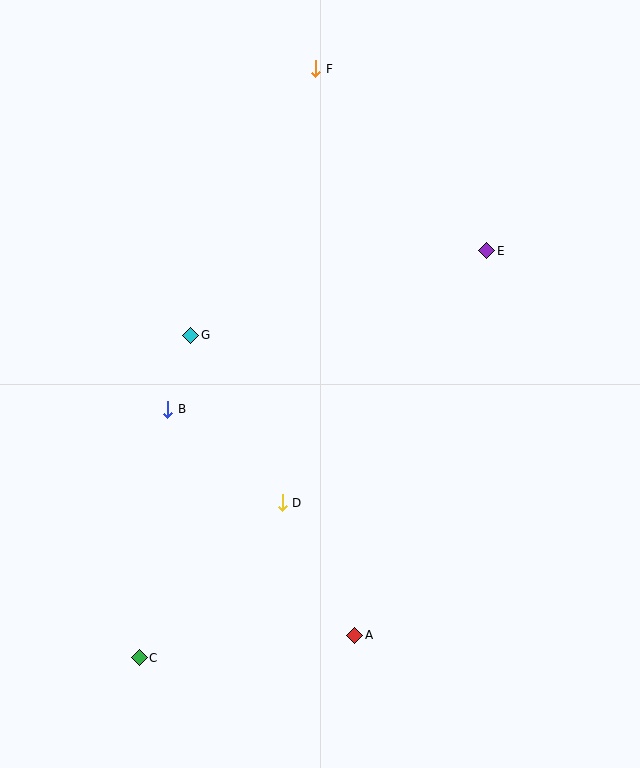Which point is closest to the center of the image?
Point D at (282, 503) is closest to the center.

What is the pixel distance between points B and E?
The distance between B and E is 356 pixels.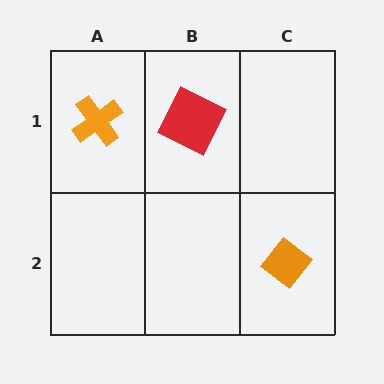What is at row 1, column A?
An orange cross.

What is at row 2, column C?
An orange diamond.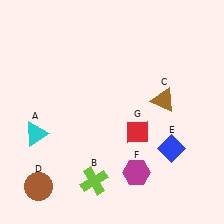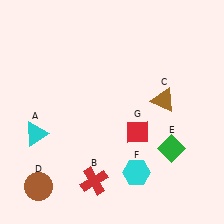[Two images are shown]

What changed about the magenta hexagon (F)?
In Image 1, F is magenta. In Image 2, it changed to cyan.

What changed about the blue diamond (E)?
In Image 1, E is blue. In Image 2, it changed to green.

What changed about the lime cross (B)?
In Image 1, B is lime. In Image 2, it changed to red.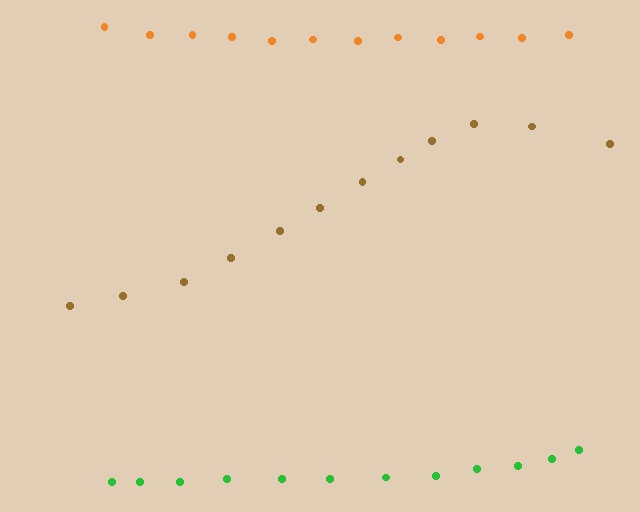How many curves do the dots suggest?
There are 3 distinct paths.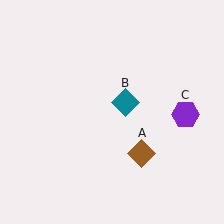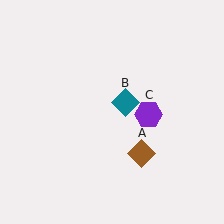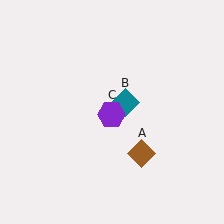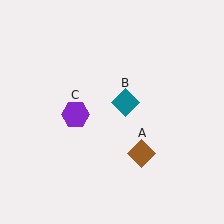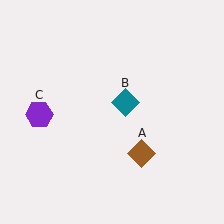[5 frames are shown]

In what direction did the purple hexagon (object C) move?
The purple hexagon (object C) moved left.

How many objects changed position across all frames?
1 object changed position: purple hexagon (object C).